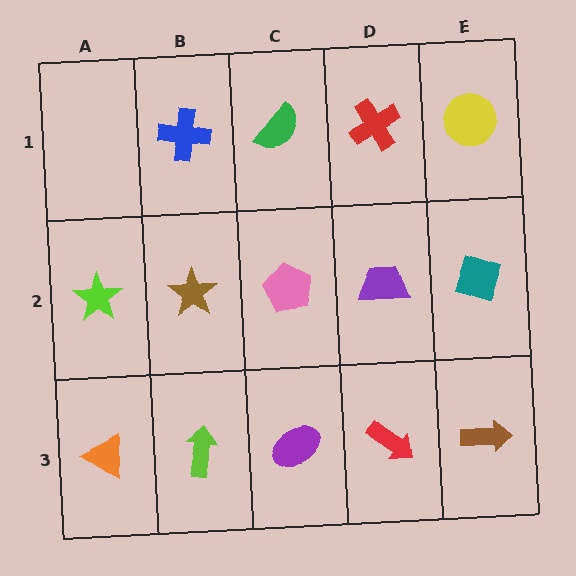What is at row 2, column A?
A lime star.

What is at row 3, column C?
A purple ellipse.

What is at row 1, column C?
A green semicircle.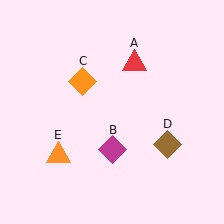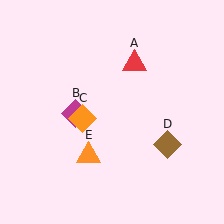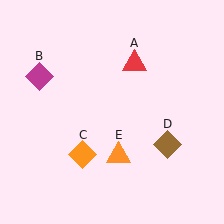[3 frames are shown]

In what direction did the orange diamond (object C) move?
The orange diamond (object C) moved down.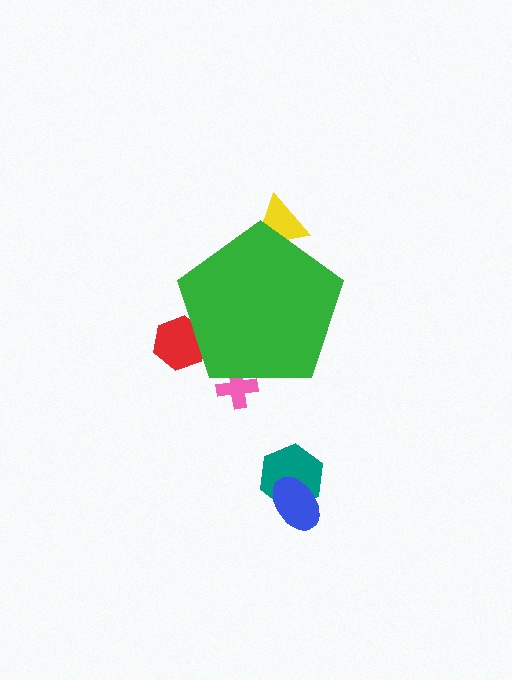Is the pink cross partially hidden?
Yes, the pink cross is partially hidden behind the green pentagon.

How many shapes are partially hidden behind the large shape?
3 shapes are partially hidden.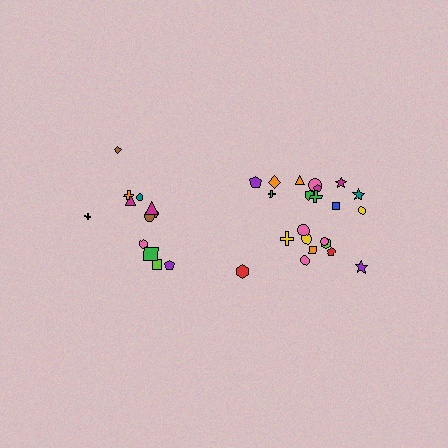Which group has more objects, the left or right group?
The right group.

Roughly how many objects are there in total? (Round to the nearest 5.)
Roughly 35 objects in total.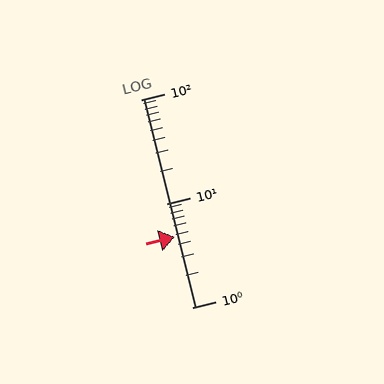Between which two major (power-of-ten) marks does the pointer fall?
The pointer is between 1 and 10.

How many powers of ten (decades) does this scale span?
The scale spans 2 decades, from 1 to 100.